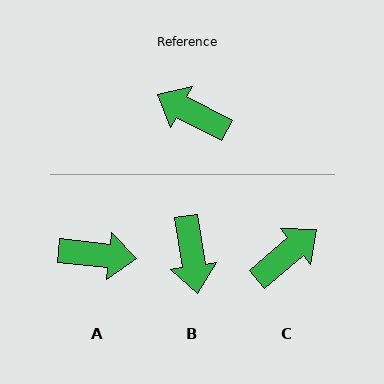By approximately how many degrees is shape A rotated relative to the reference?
Approximately 159 degrees clockwise.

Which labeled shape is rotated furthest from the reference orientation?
A, about 159 degrees away.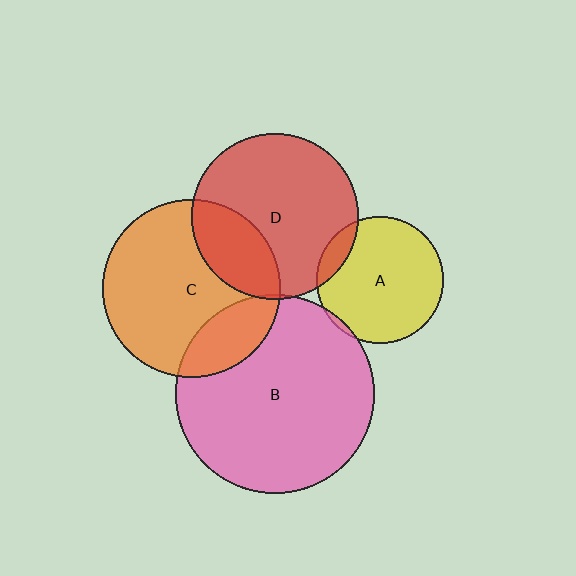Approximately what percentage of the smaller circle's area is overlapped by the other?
Approximately 20%.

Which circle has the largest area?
Circle B (pink).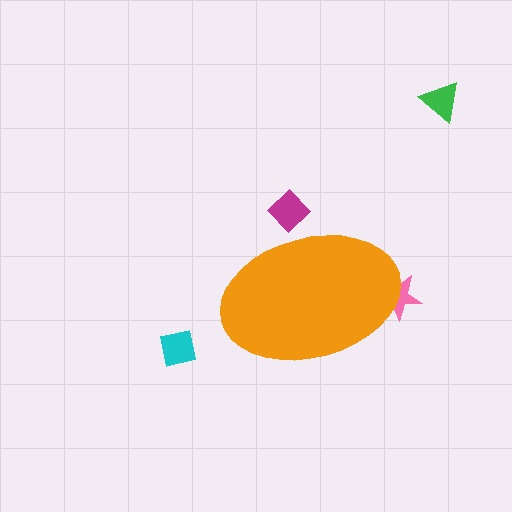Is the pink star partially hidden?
Yes, the pink star is partially hidden behind the orange ellipse.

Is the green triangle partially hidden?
No, the green triangle is fully visible.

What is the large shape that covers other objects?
An orange ellipse.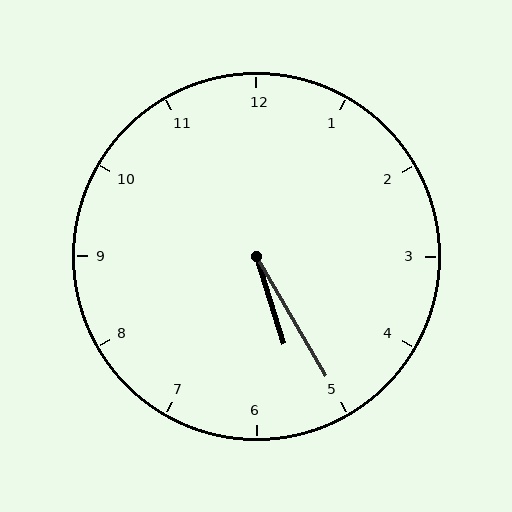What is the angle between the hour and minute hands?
Approximately 12 degrees.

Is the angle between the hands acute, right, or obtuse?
It is acute.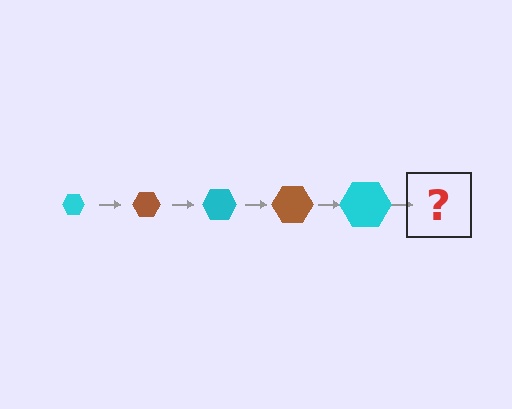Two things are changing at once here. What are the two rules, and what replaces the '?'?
The two rules are that the hexagon grows larger each step and the color cycles through cyan and brown. The '?' should be a brown hexagon, larger than the previous one.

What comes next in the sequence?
The next element should be a brown hexagon, larger than the previous one.